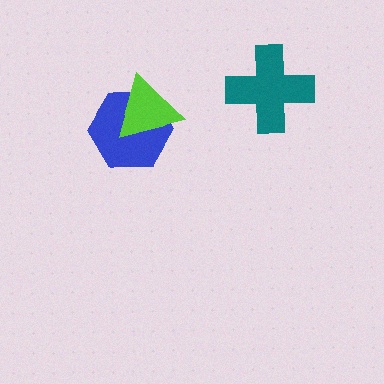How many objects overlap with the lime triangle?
1 object overlaps with the lime triangle.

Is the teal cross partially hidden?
No, no other shape covers it.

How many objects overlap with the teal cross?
0 objects overlap with the teal cross.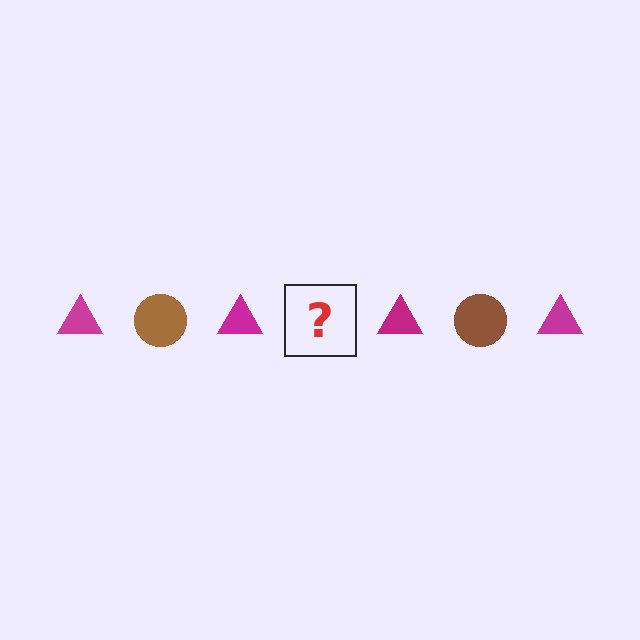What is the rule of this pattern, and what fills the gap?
The rule is that the pattern alternates between magenta triangle and brown circle. The gap should be filled with a brown circle.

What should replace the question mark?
The question mark should be replaced with a brown circle.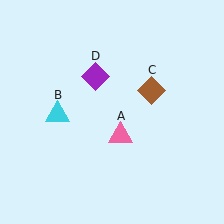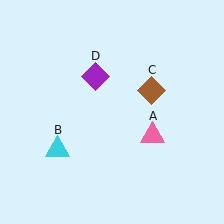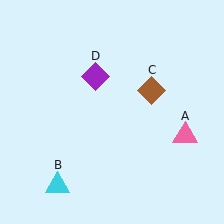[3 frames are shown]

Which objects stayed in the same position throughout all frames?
Brown diamond (object C) and purple diamond (object D) remained stationary.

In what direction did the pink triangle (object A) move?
The pink triangle (object A) moved right.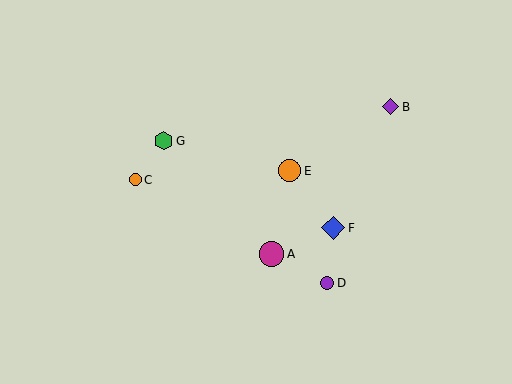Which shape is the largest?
The magenta circle (labeled A) is the largest.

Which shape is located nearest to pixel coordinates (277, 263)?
The magenta circle (labeled A) at (272, 254) is nearest to that location.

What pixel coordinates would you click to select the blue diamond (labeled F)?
Click at (333, 228) to select the blue diamond F.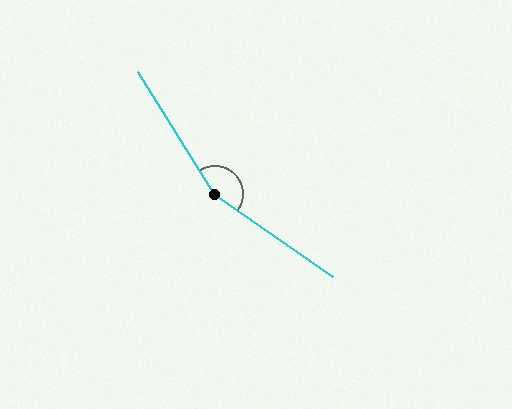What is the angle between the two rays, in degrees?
Approximately 157 degrees.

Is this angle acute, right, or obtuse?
It is obtuse.